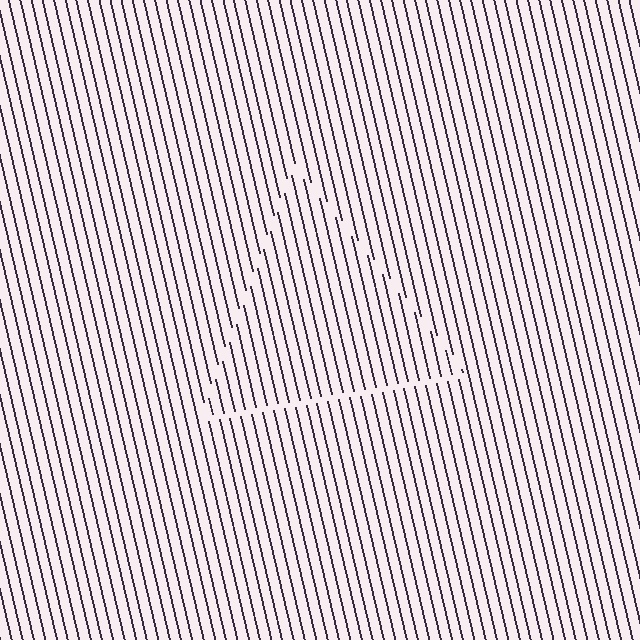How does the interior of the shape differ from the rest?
The interior of the shape contains the same grating, shifted by half a period — the contour is defined by the phase discontinuity where line-ends from the inner and outer gratings abut.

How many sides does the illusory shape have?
3 sides — the line-ends trace a triangle.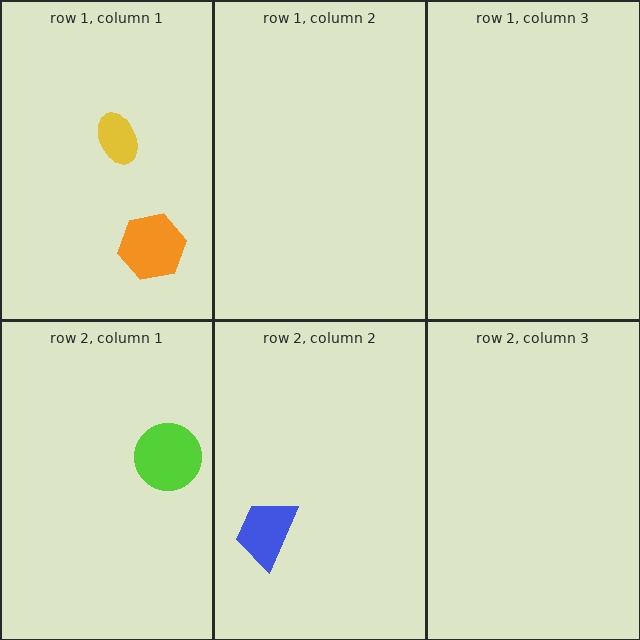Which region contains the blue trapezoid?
The row 2, column 2 region.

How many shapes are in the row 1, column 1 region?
2.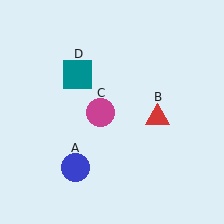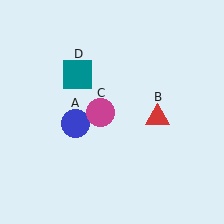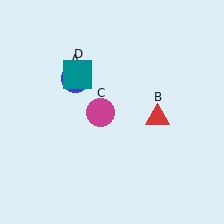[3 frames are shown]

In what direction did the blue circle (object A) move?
The blue circle (object A) moved up.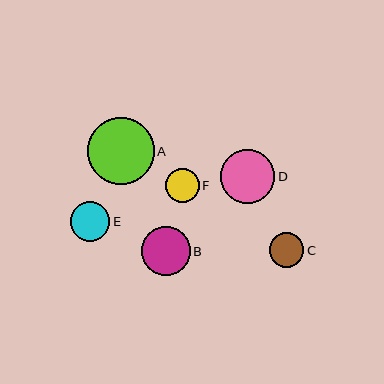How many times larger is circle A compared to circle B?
Circle A is approximately 1.4 times the size of circle B.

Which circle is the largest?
Circle A is the largest with a size of approximately 67 pixels.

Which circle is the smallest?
Circle F is the smallest with a size of approximately 34 pixels.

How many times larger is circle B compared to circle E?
Circle B is approximately 1.2 times the size of circle E.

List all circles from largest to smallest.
From largest to smallest: A, D, B, E, C, F.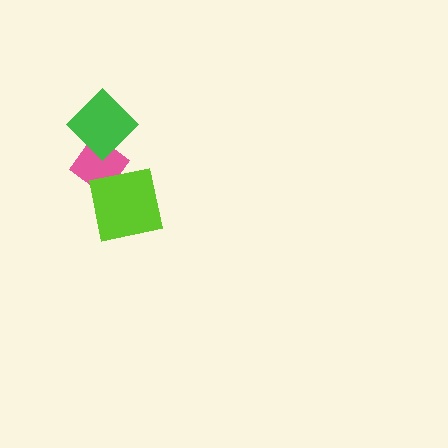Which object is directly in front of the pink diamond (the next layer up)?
The lime square is directly in front of the pink diamond.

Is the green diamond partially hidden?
No, no other shape covers it.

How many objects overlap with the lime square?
1 object overlaps with the lime square.